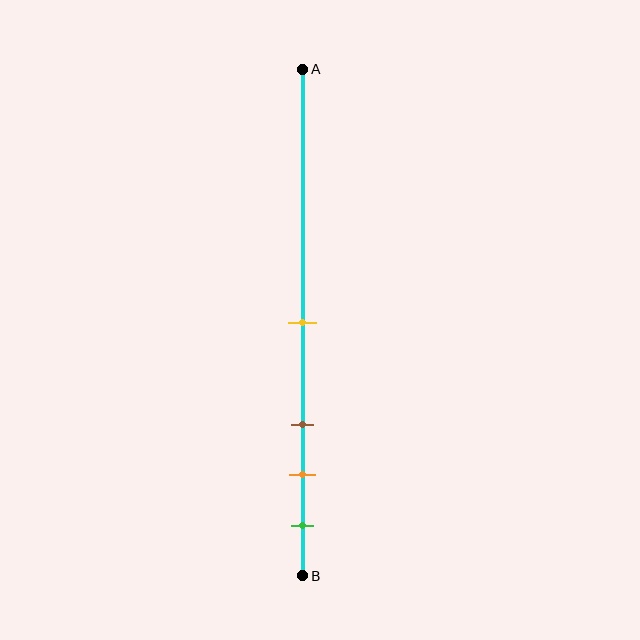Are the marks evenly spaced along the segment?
No, the marks are not evenly spaced.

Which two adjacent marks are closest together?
The orange and green marks are the closest adjacent pair.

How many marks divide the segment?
There are 4 marks dividing the segment.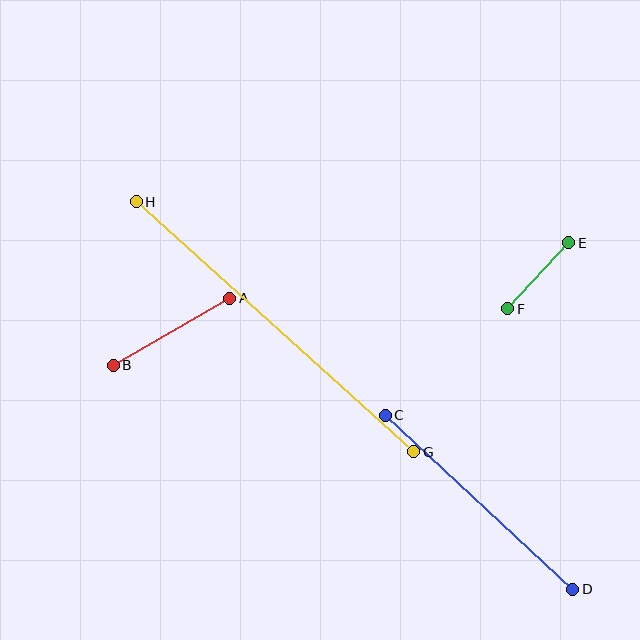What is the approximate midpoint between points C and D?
The midpoint is at approximately (479, 502) pixels.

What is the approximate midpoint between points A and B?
The midpoint is at approximately (171, 332) pixels.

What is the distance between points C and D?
The distance is approximately 255 pixels.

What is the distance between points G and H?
The distance is approximately 374 pixels.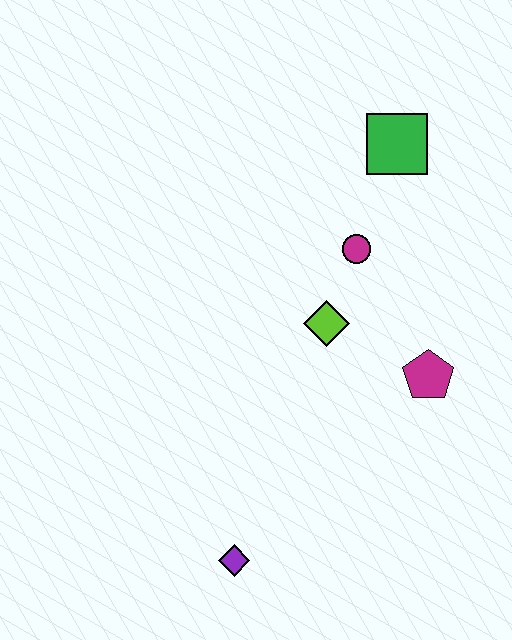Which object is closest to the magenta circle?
The lime diamond is closest to the magenta circle.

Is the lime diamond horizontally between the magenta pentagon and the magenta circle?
No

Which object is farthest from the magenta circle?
The purple diamond is farthest from the magenta circle.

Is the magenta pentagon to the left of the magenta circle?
No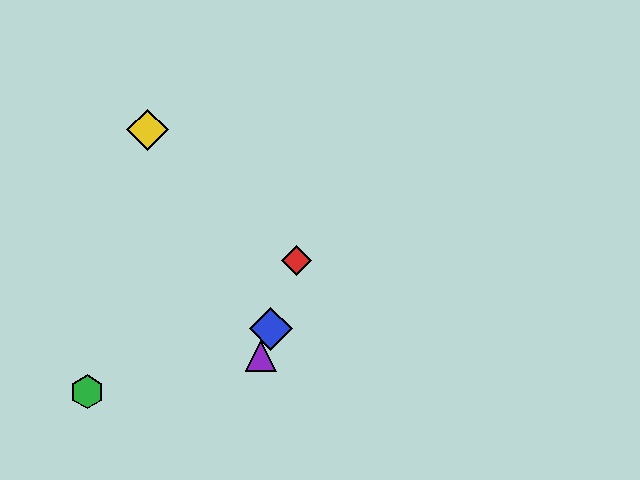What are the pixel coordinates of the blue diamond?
The blue diamond is at (271, 329).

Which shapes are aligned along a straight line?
The red diamond, the blue diamond, the purple triangle are aligned along a straight line.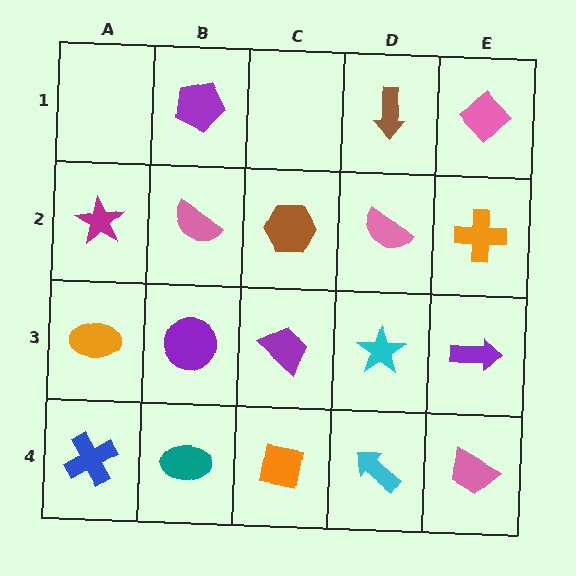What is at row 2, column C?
A brown hexagon.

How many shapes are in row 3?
5 shapes.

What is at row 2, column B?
A pink semicircle.